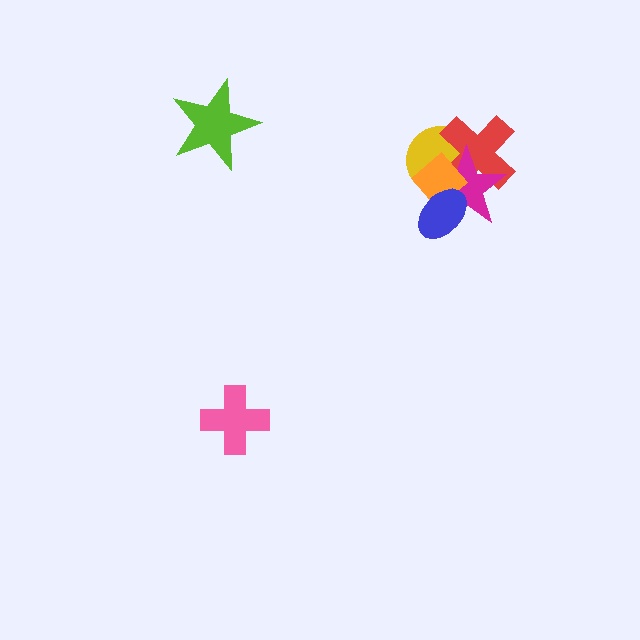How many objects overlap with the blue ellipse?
3 objects overlap with the blue ellipse.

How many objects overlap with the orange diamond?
4 objects overlap with the orange diamond.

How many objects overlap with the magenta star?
4 objects overlap with the magenta star.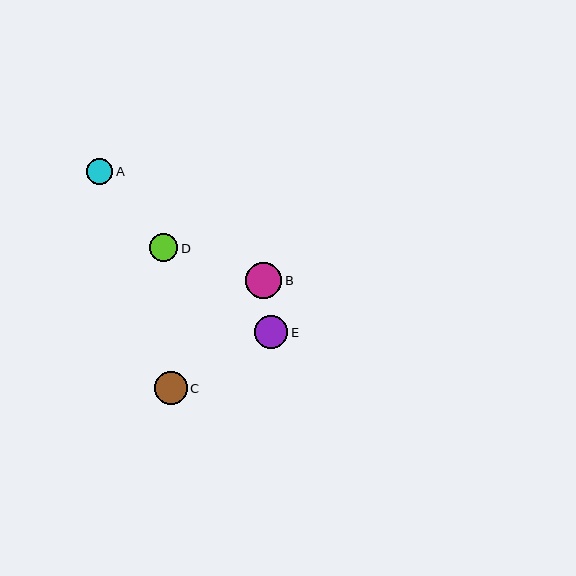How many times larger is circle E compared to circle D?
Circle E is approximately 1.2 times the size of circle D.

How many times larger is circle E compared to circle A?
Circle E is approximately 1.3 times the size of circle A.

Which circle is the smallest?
Circle A is the smallest with a size of approximately 26 pixels.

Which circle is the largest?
Circle B is the largest with a size of approximately 36 pixels.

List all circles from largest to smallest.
From largest to smallest: B, E, C, D, A.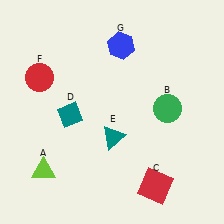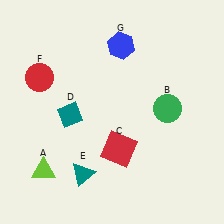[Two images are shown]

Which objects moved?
The objects that moved are: the red square (C), the teal triangle (E).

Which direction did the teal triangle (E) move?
The teal triangle (E) moved down.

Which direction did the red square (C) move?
The red square (C) moved up.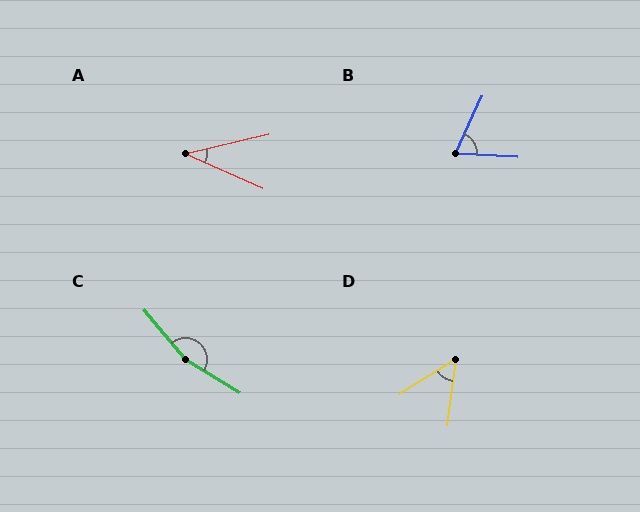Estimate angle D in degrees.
Approximately 51 degrees.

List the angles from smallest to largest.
A (37°), D (51°), B (69°), C (162°).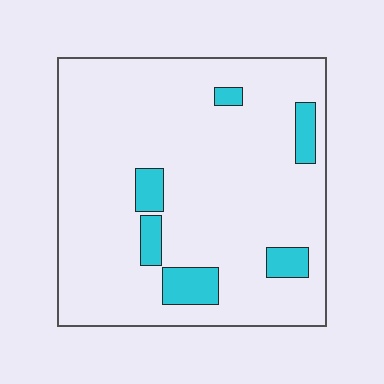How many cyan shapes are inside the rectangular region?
6.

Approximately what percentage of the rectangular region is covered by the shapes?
Approximately 10%.